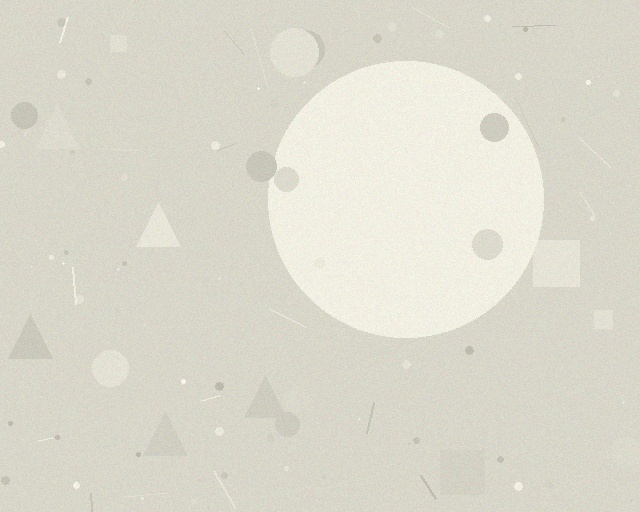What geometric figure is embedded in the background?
A circle is embedded in the background.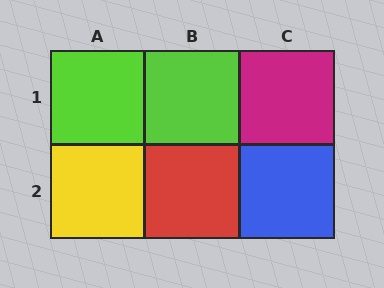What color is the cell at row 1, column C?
Magenta.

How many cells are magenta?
1 cell is magenta.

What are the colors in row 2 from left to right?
Yellow, red, blue.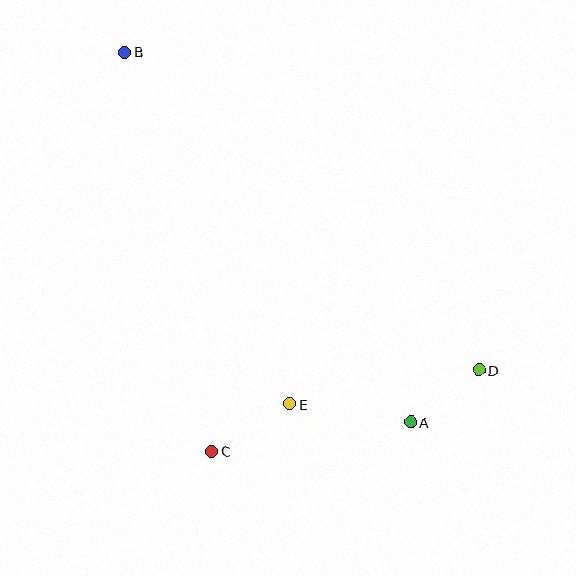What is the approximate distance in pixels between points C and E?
The distance between C and E is approximately 91 pixels.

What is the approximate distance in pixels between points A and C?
The distance between A and C is approximately 201 pixels.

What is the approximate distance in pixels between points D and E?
The distance between D and E is approximately 192 pixels.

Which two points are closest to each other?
Points A and D are closest to each other.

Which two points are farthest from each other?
Points B and D are farthest from each other.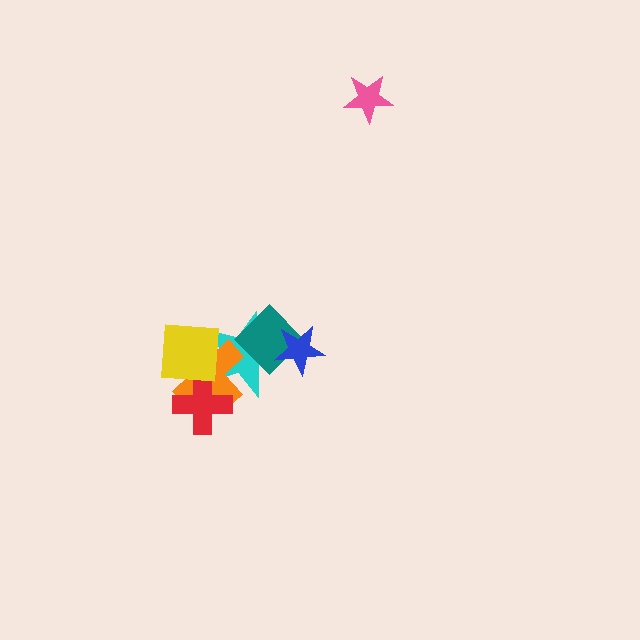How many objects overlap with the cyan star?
5 objects overlap with the cyan star.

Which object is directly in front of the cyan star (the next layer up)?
The orange cross is directly in front of the cyan star.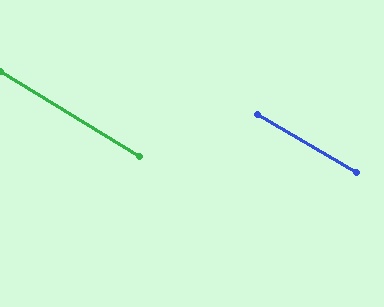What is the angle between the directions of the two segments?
Approximately 1 degree.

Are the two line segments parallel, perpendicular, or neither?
Parallel — their directions differ by only 1.1°.